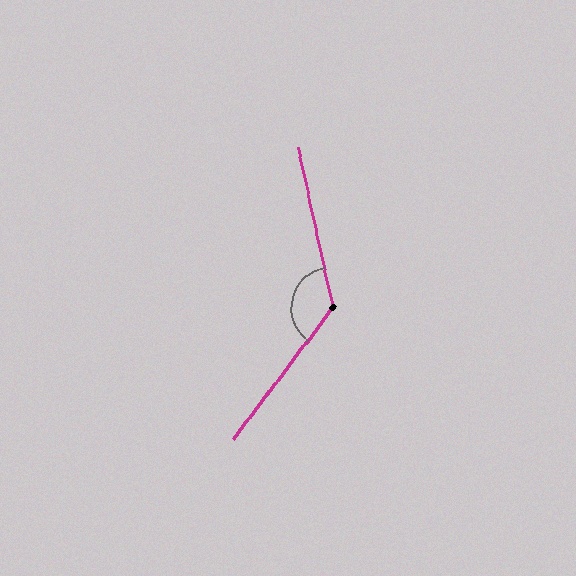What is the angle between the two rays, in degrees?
Approximately 131 degrees.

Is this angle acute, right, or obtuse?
It is obtuse.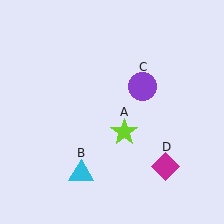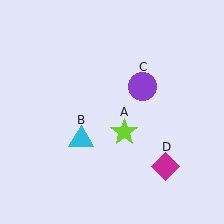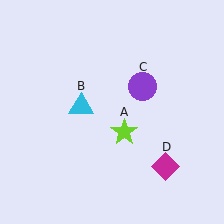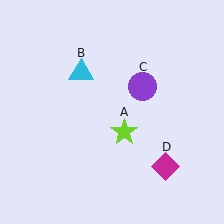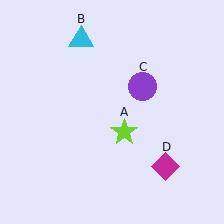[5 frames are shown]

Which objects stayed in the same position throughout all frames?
Lime star (object A) and purple circle (object C) and magenta diamond (object D) remained stationary.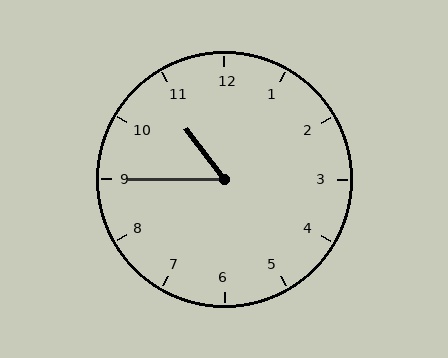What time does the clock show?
10:45.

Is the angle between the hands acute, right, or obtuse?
It is acute.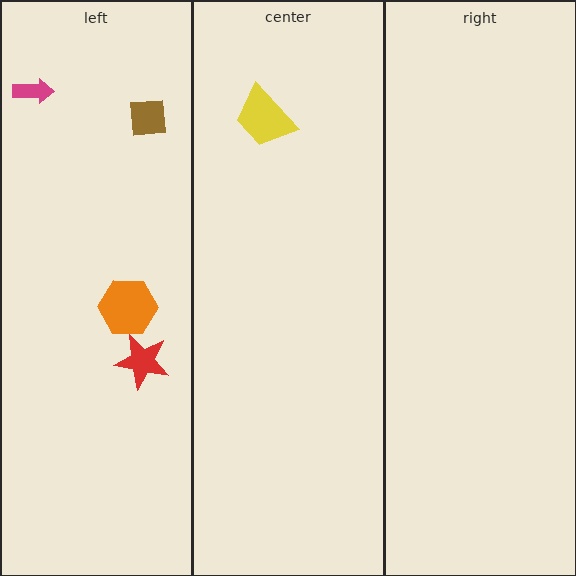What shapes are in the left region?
The brown square, the red star, the magenta arrow, the orange hexagon.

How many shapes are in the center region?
1.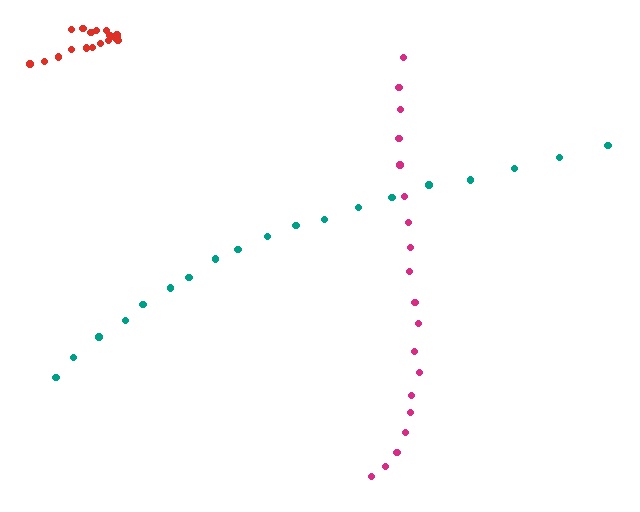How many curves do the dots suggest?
There are 3 distinct paths.